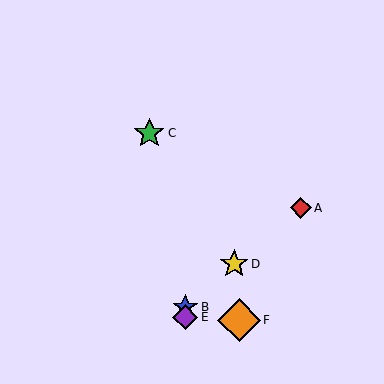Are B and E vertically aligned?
Yes, both are at x≈185.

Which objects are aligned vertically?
Objects B, E are aligned vertically.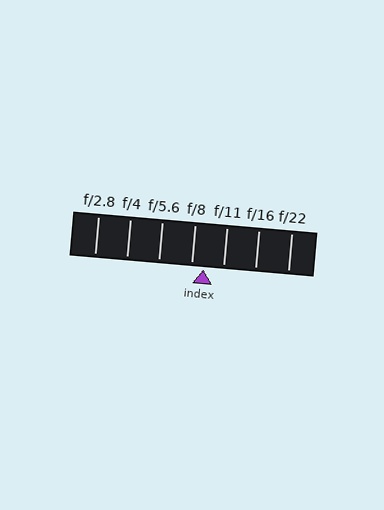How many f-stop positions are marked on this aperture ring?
There are 7 f-stop positions marked.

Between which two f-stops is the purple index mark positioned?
The index mark is between f/8 and f/11.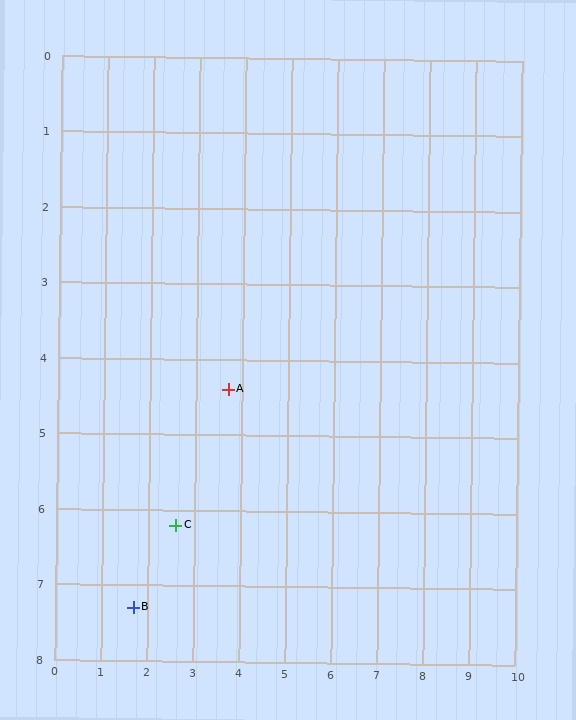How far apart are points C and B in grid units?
Points C and B are about 1.4 grid units apart.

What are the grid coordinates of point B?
Point B is at approximately (1.7, 7.3).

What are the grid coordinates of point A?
Point A is at approximately (3.7, 4.4).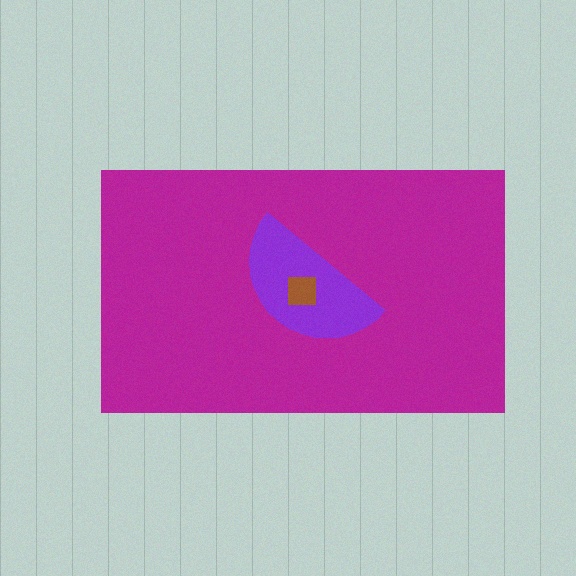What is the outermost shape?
The magenta rectangle.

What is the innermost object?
The brown square.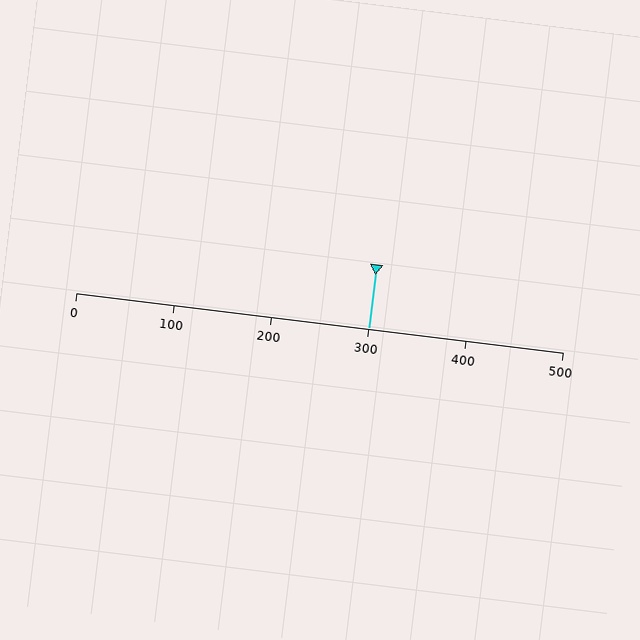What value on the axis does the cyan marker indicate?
The marker indicates approximately 300.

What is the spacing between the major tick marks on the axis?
The major ticks are spaced 100 apart.